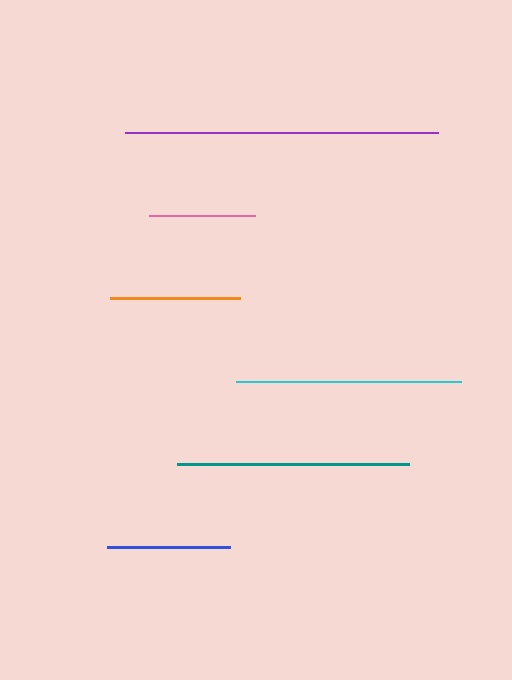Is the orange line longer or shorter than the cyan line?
The cyan line is longer than the orange line.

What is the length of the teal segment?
The teal segment is approximately 233 pixels long.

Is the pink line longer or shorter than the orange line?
The orange line is longer than the pink line.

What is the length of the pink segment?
The pink segment is approximately 106 pixels long.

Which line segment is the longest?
The purple line is the longest at approximately 314 pixels.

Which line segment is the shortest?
The pink line is the shortest at approximately 106 pixels.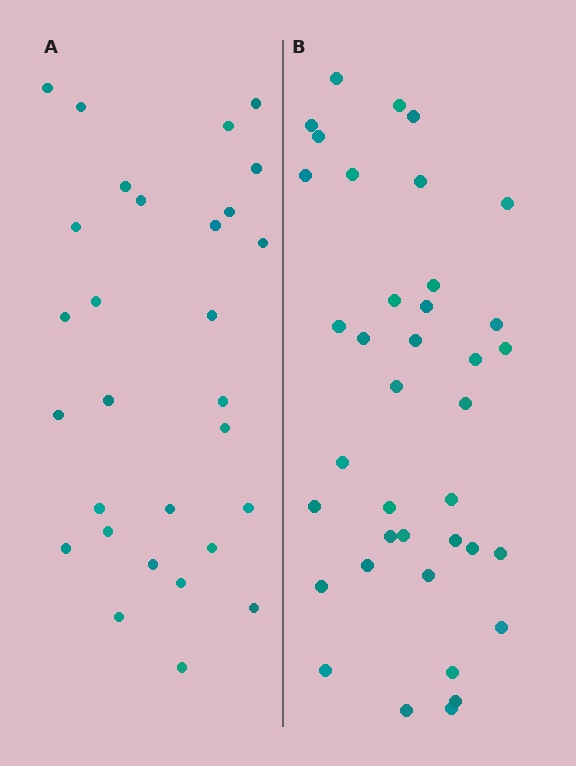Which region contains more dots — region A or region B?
Region B (the right region) has more dots.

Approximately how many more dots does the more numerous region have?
Region B has roughly 8 or so more dots than region A.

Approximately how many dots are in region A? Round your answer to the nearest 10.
About 30 dots. (The exact count is 29, which rounds to 30.)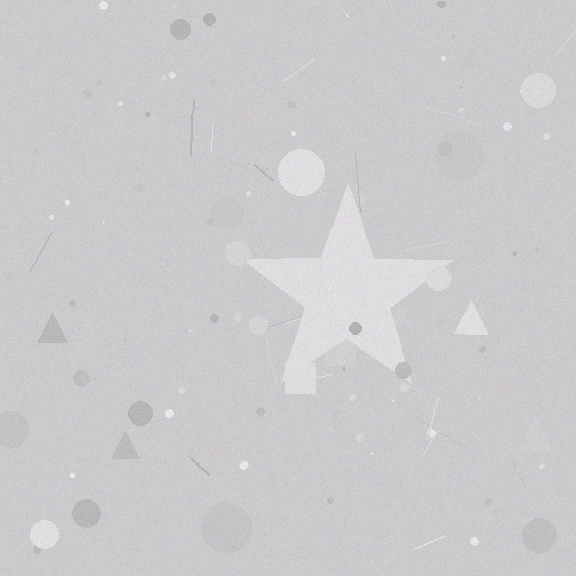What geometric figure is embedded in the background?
A star is embedded in the background.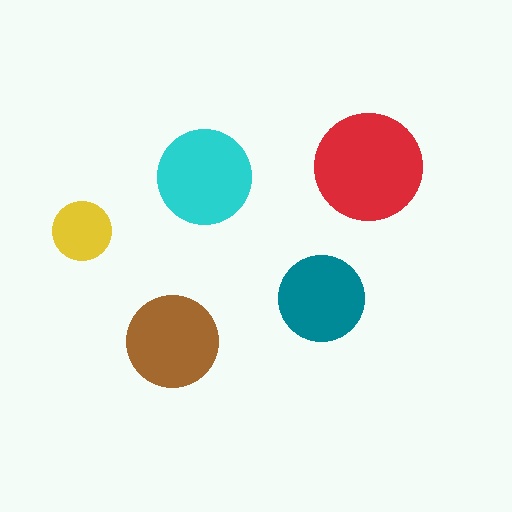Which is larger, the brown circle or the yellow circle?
The brown one.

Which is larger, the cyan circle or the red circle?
The red one.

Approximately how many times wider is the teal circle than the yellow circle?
About 1.5 times wider.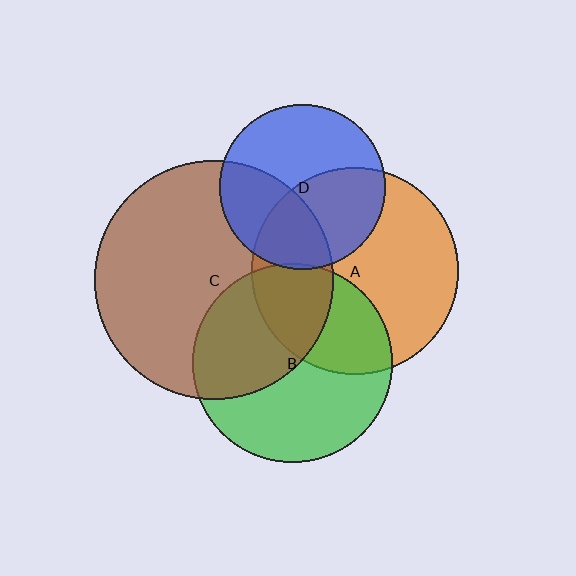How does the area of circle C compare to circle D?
Approximately 2.1 times.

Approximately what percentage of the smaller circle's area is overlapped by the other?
Approximately 30%.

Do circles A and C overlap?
Yes.